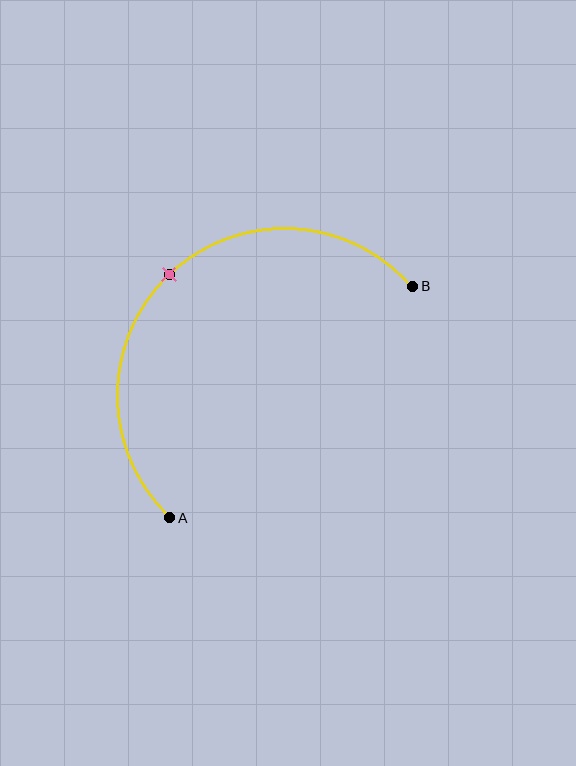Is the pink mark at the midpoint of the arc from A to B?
Yes. The pink mark lies on the arc at equal arc-length from both A and B — it is the arc midpoint.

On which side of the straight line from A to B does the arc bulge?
The arc bulges above and to the left of the straight line connecting A and B.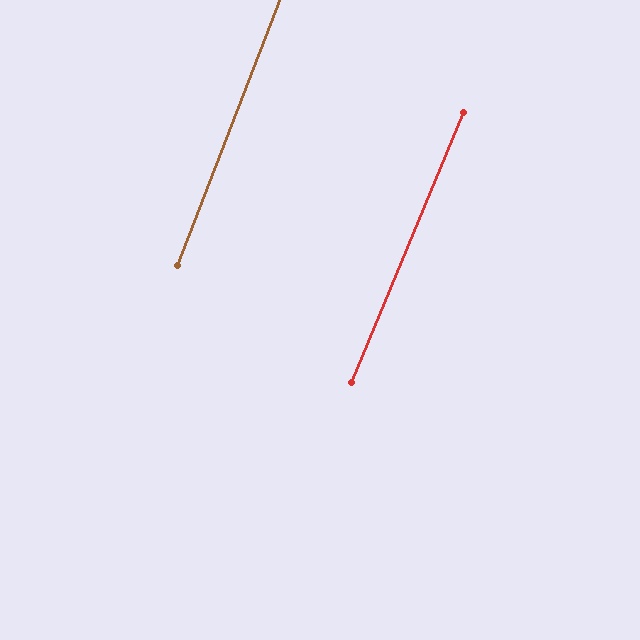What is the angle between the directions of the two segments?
Approximately 2 degrees.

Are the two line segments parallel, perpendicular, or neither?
Parallel — their directions differ by only 1.5°.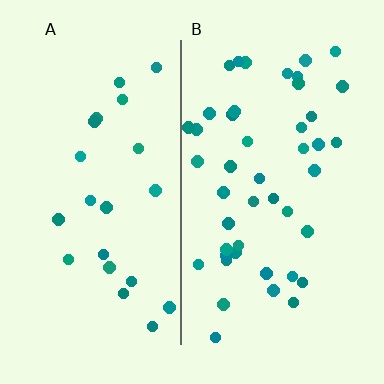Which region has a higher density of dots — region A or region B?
B (the right).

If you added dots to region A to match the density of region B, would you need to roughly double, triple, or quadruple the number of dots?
Approximately double.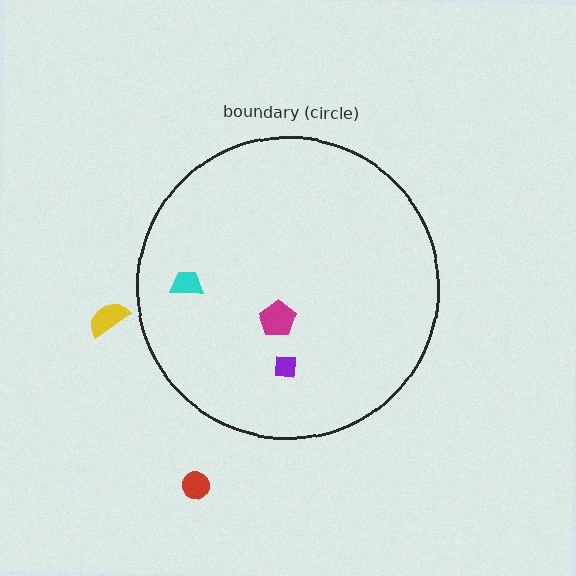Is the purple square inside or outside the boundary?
Inside.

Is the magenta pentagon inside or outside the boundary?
Inside.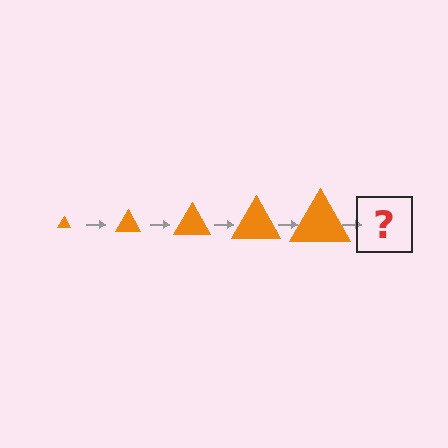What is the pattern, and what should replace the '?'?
The pattern is that the triangle gets progressively larger each step. The '?' should be an orange triangle, larger than the previous one.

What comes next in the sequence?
The next element should be an orange triangle, larger than the previous one.